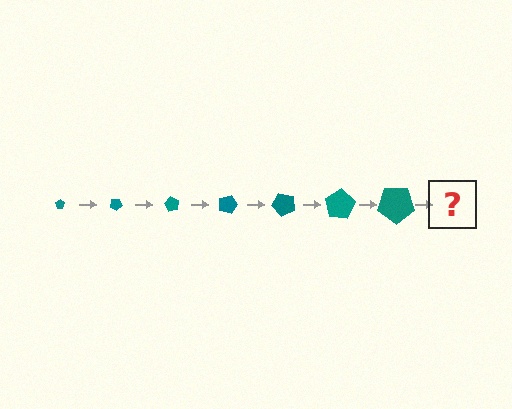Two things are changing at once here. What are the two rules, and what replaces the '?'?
The two rules are that the pentagon grows larger each step and it rotates 30 degrees each step. The '?' should be a pentagon, larger than the previous one and rotated 210 degrees from the start.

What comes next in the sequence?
The next element should be a pentagon, larger than the previous one and rotated 210 degrees from the start.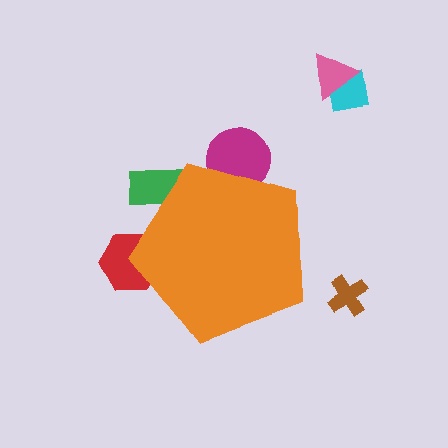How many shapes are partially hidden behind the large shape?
3 shapes are partially hidden.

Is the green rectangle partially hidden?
Yes, the green rectangle is partially hidden behind the orange pentagon.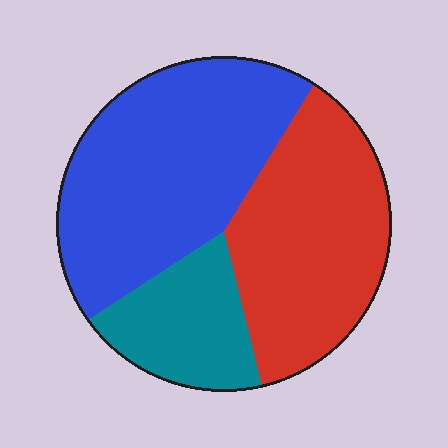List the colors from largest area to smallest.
From largest to smallest: blue, red, teal.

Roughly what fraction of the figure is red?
Red takes up about three eighths (3/8) of the figure.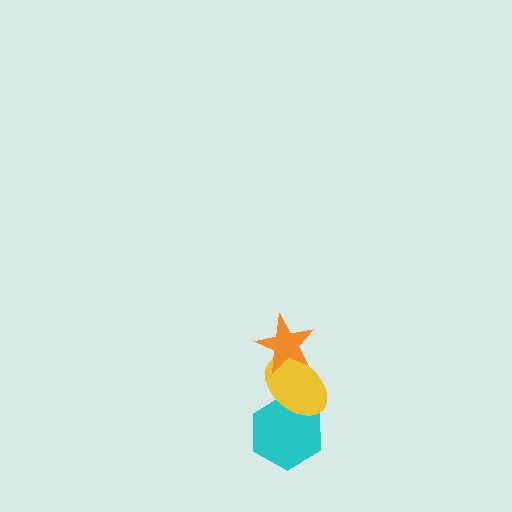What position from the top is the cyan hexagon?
The cyan hexagon is 3rd from the top.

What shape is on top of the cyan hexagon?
The yellow ellipse is on top of the cyan hexagon.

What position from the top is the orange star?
The orange star is 1st from the top.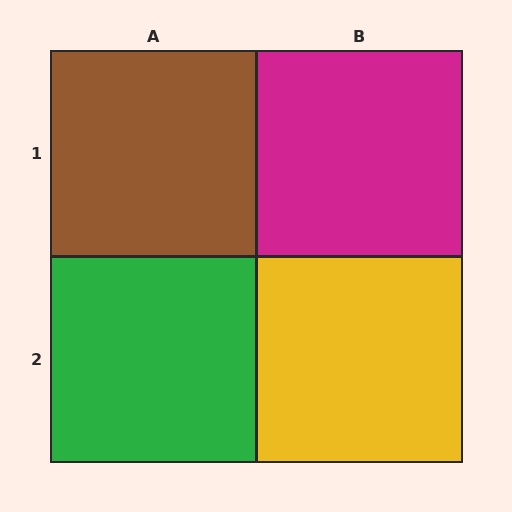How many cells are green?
1 cell is green.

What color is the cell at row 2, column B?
Yellow.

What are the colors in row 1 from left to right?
Brown, magenta.